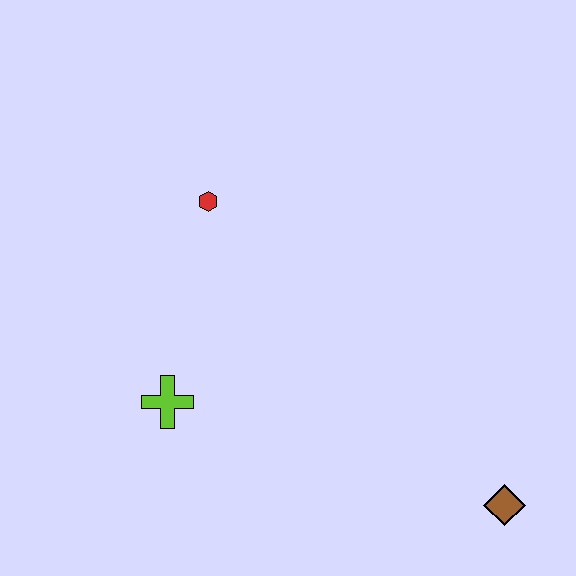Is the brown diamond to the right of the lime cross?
Yes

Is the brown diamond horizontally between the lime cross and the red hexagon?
No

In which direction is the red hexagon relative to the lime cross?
The red hexagon is above the lime cross.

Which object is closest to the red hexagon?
The lime cross is closest to the red hexagon.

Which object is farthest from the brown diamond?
The red hexagon is farthest from the brown diamond.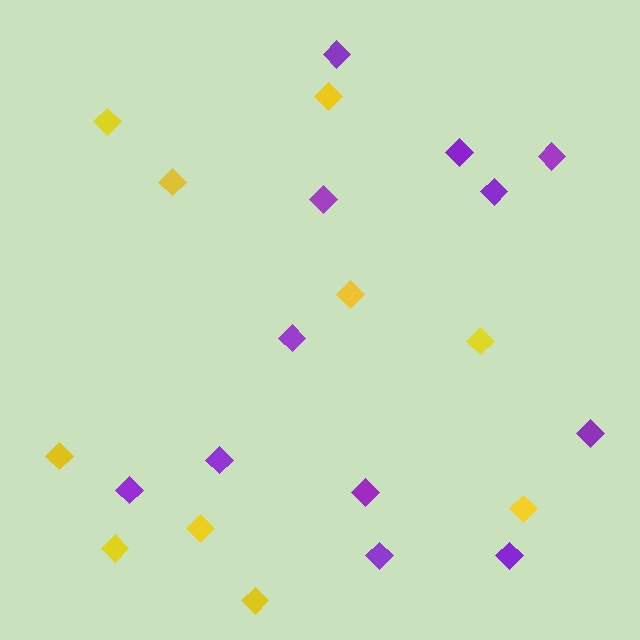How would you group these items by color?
There are 2 groups: one group of yellow diamonds (10) and one group of purple diamonds (12).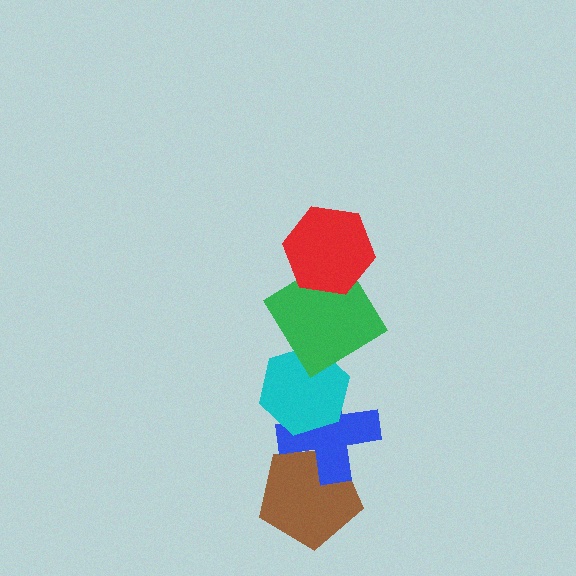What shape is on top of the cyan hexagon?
The green diamond is on top of the cyan hexagon.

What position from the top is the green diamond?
The green diamond is 2nd from the top.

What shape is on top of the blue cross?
The cyan hexagon is on top of the blue cross.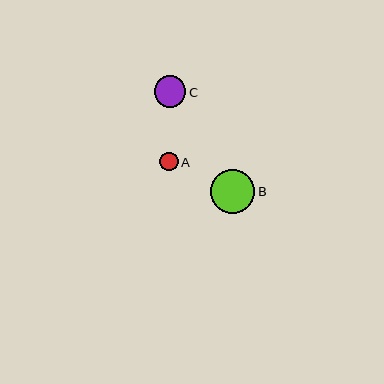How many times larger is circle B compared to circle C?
Circle B is approximately 1.4 times the size of circle C.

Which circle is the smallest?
Circle A is the smallest with a size of approximately 18 pixels.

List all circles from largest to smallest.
From largest to smallest: B, C, A.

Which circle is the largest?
Circle B is the largest with a size of approximately 44 pixels.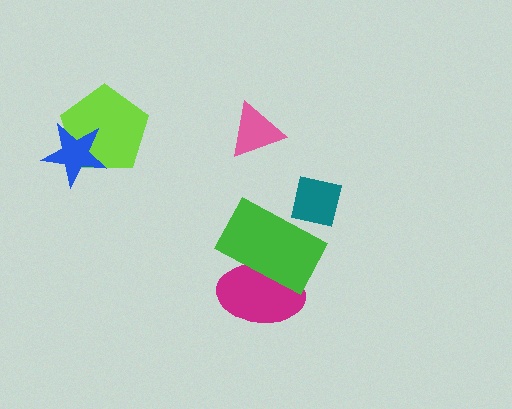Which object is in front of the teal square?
The green rectangle is in front of the teal square.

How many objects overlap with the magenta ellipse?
1 object overlaps with the magenta ellipse.